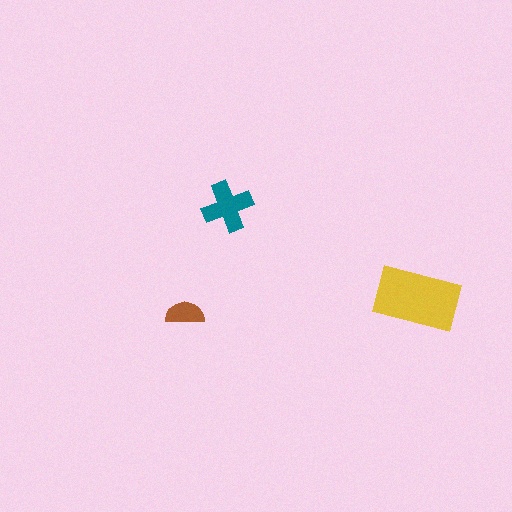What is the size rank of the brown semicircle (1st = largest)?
3rd.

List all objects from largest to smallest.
The yellow rectangle, the teal cross, the brown semicircle.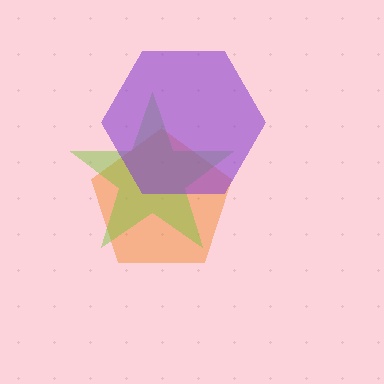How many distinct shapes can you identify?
There are 3 distinct shapes: an orange pentagon, a lime star, a purple hexagon.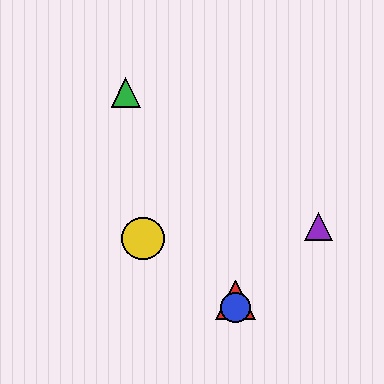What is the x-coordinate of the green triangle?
The green triangle is at x≈126.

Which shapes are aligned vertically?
The red triangle, the blue circle are aligned vertically.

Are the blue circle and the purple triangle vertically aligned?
No, the blue circle is at x≈236 and the purple triangle is at x≈319.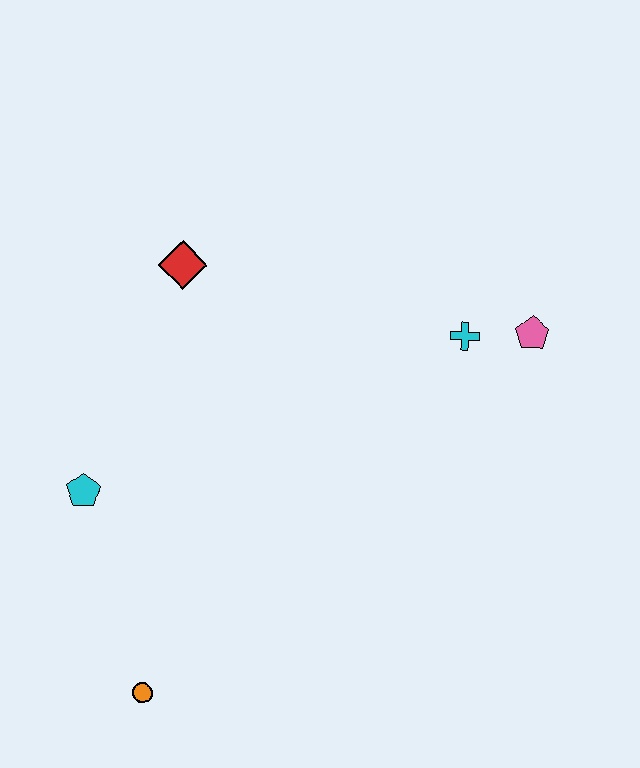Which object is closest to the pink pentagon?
The cyan cross is closest to the pink pentagon.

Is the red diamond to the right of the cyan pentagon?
Yes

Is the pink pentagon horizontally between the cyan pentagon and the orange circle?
No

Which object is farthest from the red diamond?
The orange circle is farthest from the red diamond.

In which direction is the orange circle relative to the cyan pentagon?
The orange circle is below the cyan pentagon.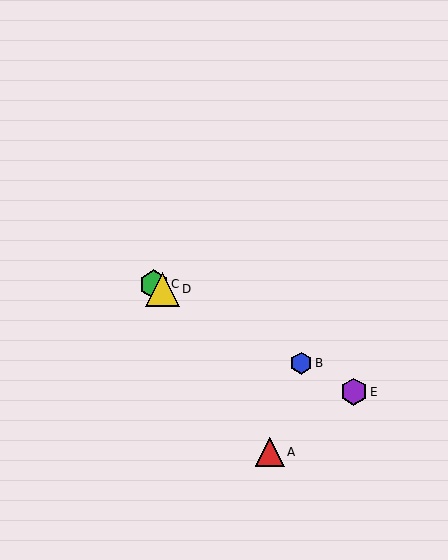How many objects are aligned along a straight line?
4 objects (B, C, D, E) are aligned along a straight line.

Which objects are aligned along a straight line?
Objects B, C, D, E are aligned along a straight line.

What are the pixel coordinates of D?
Object D is at (162, 289).